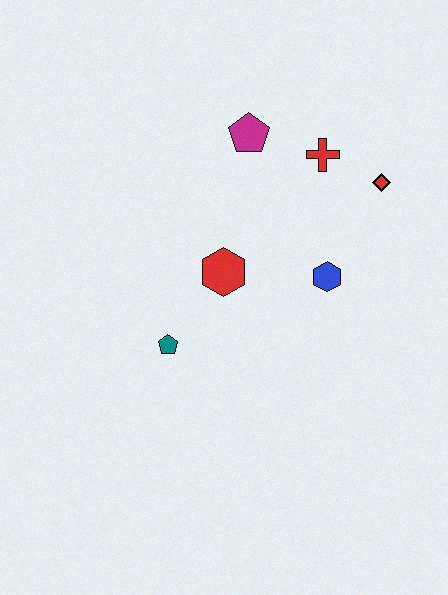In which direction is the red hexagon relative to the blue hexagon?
The red hexagon is to the left of the blue hexagon.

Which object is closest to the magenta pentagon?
The red cross is closest to the magenta pentagon.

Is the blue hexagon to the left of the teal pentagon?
No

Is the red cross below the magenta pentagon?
Yes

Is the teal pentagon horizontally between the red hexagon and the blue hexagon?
No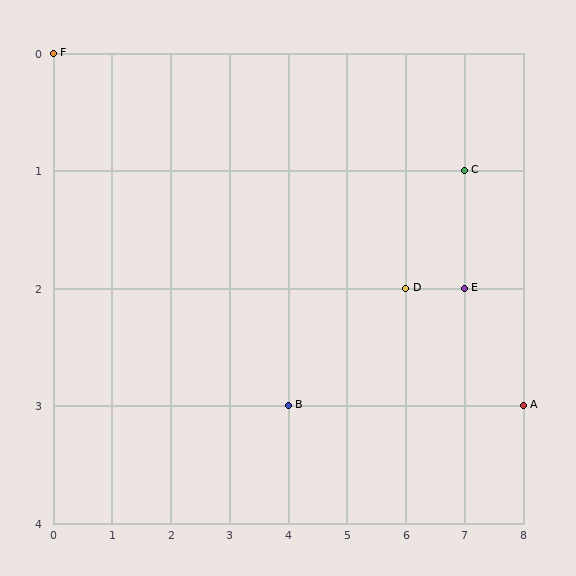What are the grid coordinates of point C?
Point C is at grid coordinates (7, 1).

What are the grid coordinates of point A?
Point A is at grid coordinates (8, 3).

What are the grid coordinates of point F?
Point F is at grid coordinates (0, 0).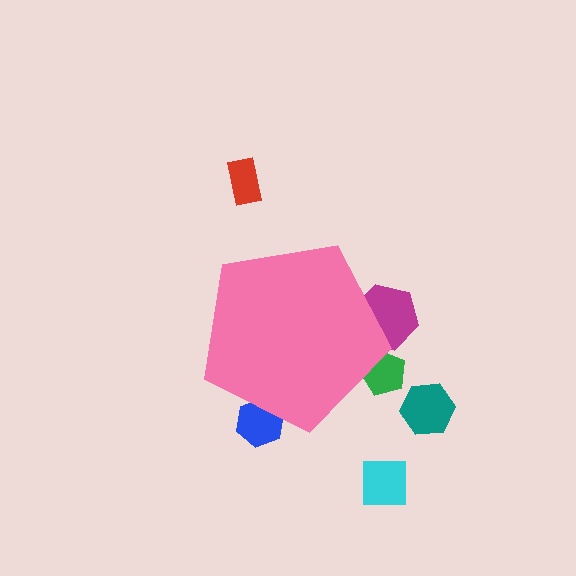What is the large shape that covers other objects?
A pink pentagon.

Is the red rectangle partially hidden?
No, the red rectangle is fully visible.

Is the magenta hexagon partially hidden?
Yes, the magenta hexagon is partially hidden behind the pink pentagon.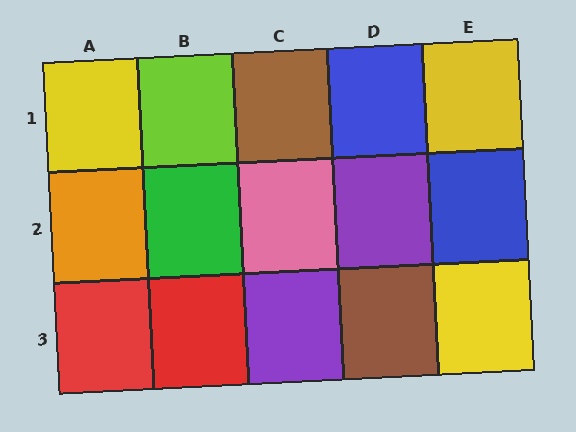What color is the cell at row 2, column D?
Purple.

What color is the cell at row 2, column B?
Green.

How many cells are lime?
1 cell is lime.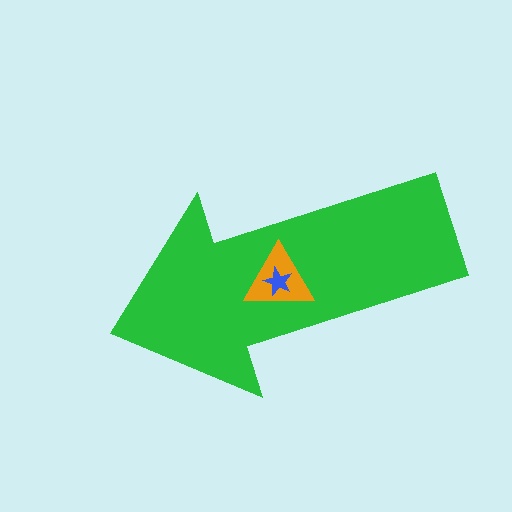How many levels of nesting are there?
3.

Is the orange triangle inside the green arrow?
Yes.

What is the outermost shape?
The green arrow.